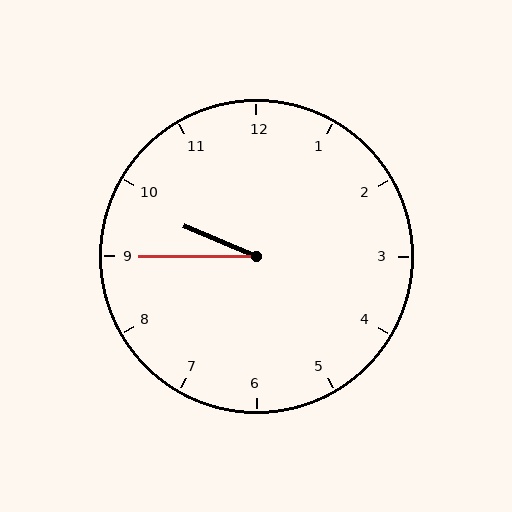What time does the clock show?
9:45.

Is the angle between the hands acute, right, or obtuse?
It is acute.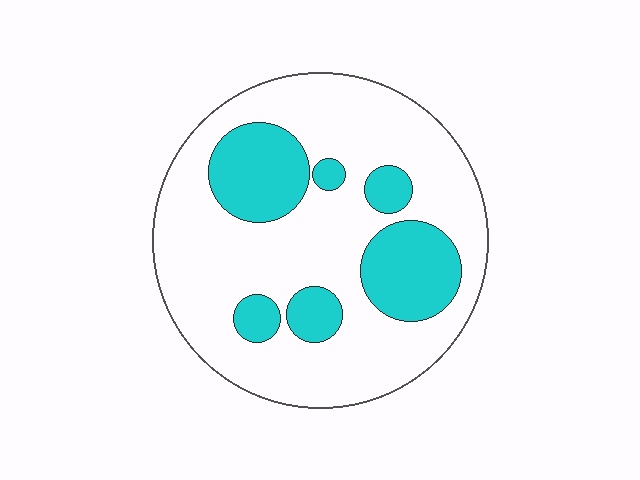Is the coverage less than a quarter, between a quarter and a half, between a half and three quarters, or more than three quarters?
Between a quarter and a half.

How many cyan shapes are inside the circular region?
6.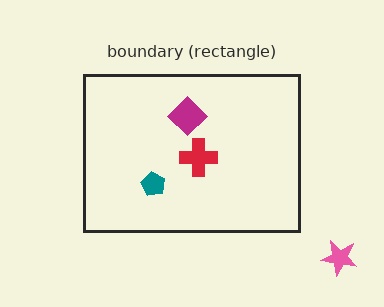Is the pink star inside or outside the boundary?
Outside.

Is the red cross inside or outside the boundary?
Inside.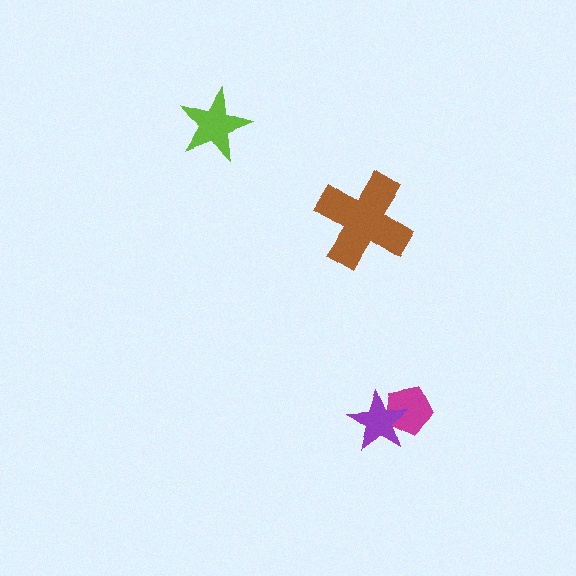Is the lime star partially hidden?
No, no other shape covers it.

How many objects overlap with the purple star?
1 object overlaps with the purple star.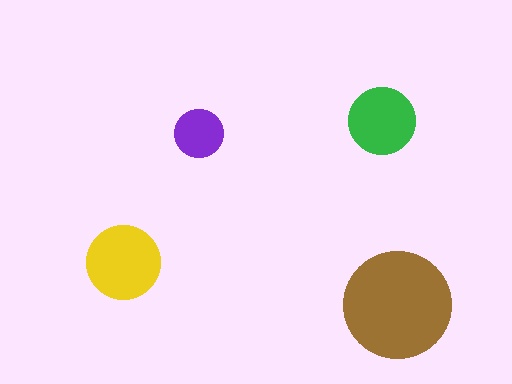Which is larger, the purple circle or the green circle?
The green one.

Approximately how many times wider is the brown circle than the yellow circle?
About 1.5 times wider.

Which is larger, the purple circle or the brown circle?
The brown one.